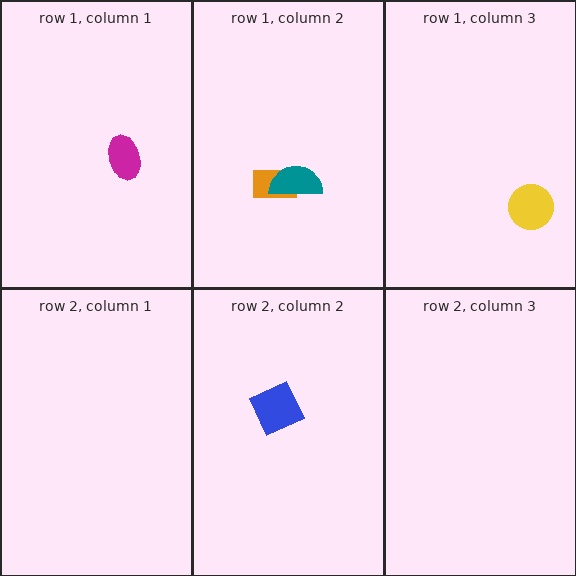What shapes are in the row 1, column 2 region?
The orange rectangle, the teal semicircle.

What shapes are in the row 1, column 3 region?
The yellow circle.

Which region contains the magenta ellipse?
The row 1, column 1 region.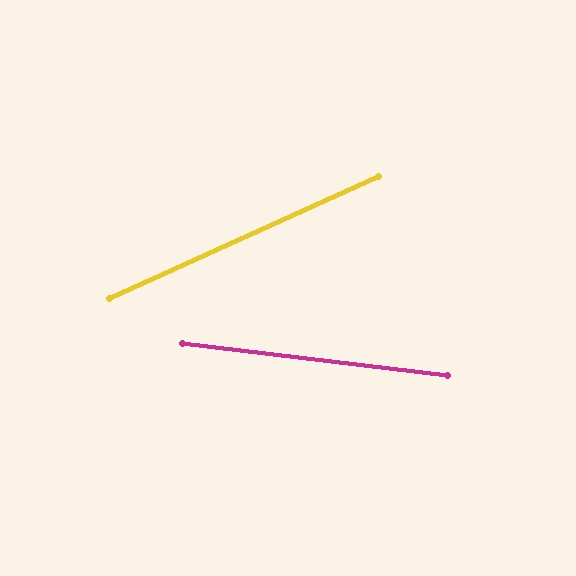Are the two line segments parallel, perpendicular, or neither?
Neither parallel nor perpendicular — they differ by about 31°.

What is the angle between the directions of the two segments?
Approximately 31 degrees.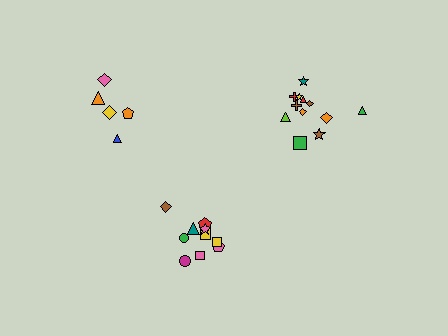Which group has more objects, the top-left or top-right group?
The top-right group.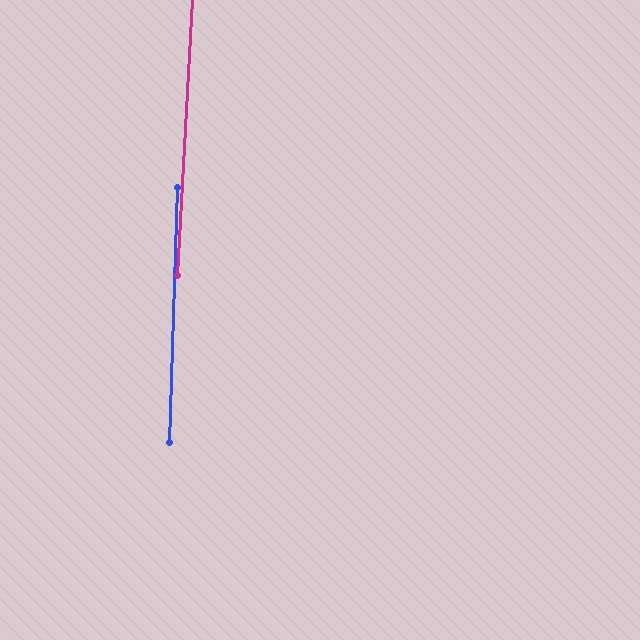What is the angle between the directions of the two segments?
Approximately 1 degree.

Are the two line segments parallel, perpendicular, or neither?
Parallel — their directions differ by only 1.2°.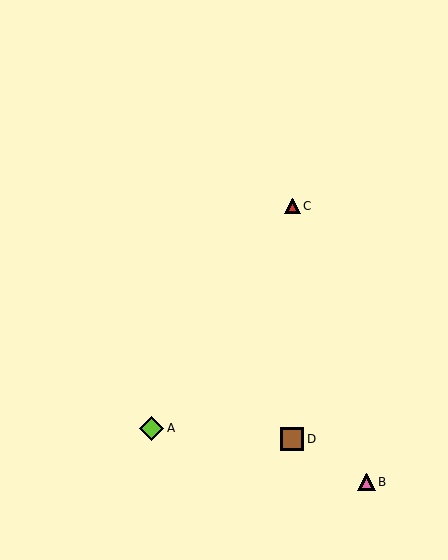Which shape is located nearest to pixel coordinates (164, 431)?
The lime diamond (labeled A) at (152, 428) is nearest to that location.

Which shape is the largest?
The lime diamond (labeled A) is the largest.